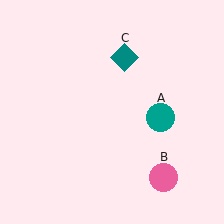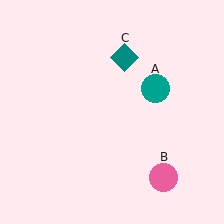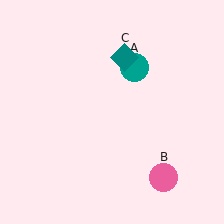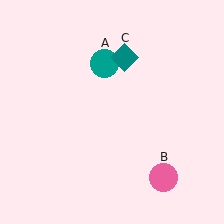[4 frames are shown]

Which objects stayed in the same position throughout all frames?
Pink circle (object B) and teal diamond (object C) remained stationary.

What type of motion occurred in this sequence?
The teal circle (object A) rotated counterclockwise around the center of the scene.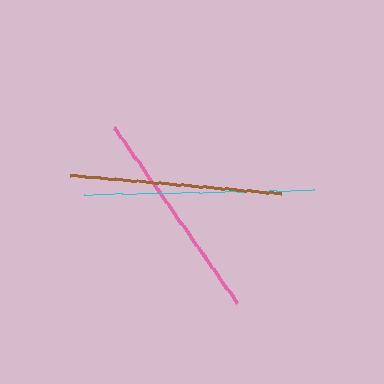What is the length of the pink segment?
The pink segment is approximately 214 pixels long.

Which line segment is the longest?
The cyan line is the longest at approximately 229 pixels.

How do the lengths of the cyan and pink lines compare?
The cyan and pink lines are approximately the same length.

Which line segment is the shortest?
The brown line is the shortest at approximately 212 pixels.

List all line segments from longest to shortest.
From longest to shortest: cyan, pink, brown.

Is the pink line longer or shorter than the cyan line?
The cyan line is longer than the pink line.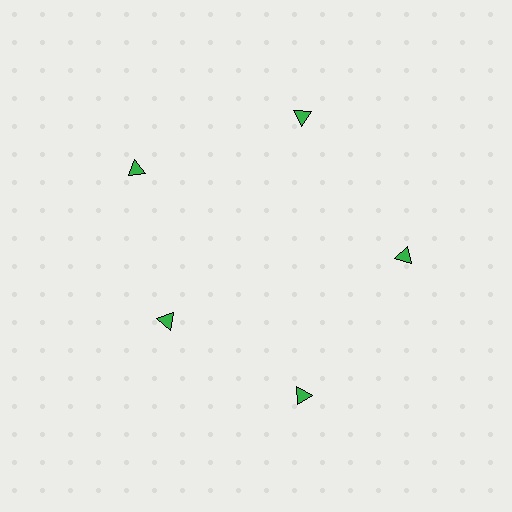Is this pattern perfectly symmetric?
No. The 5 green triangles are arranged in a ring, but one element near the 8 o'clock position is pulled inward toward the center, breaking the 5-fold rotational symmetry.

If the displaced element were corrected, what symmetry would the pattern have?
It would have 5-fold rotational symmetry — the pattern would map onto itself every 72 degrees.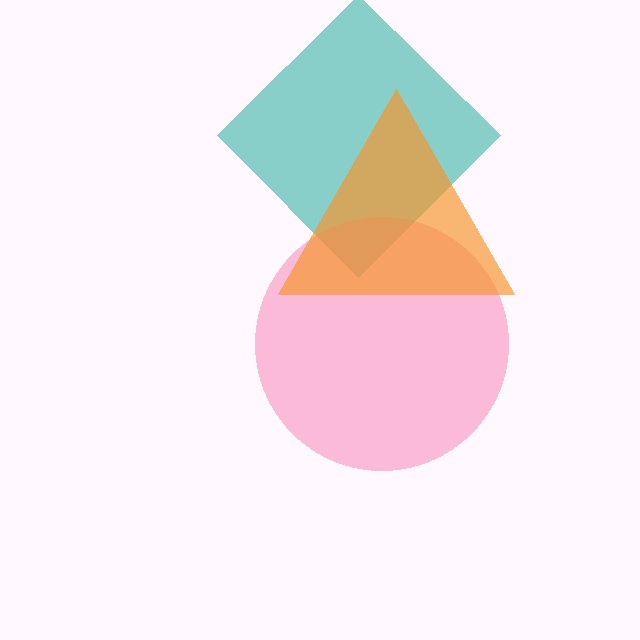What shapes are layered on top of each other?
The layered shapes are: a teal diamond, a pink circle, an orange triangle.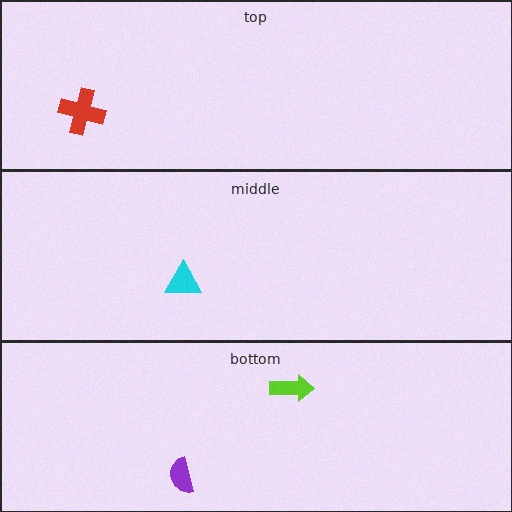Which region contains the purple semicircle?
The bottom region.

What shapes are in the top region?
The red cross.